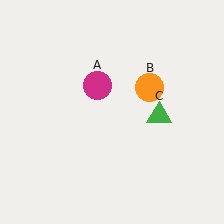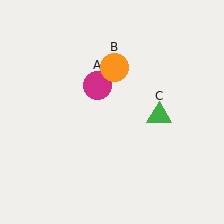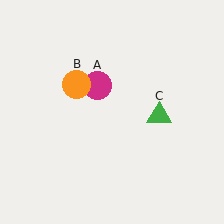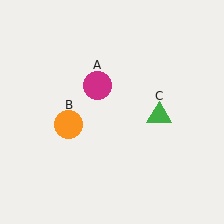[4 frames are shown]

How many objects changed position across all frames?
1 object changed position: orange circle (object B).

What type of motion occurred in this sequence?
The orange circle (object B) rotated counterclockwise around the center of the scene.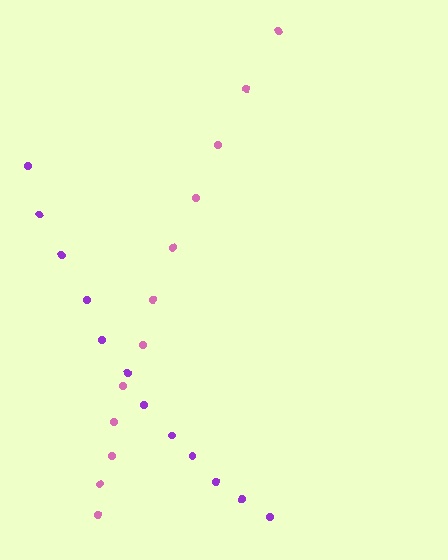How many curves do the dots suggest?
There are 2 distinct paths.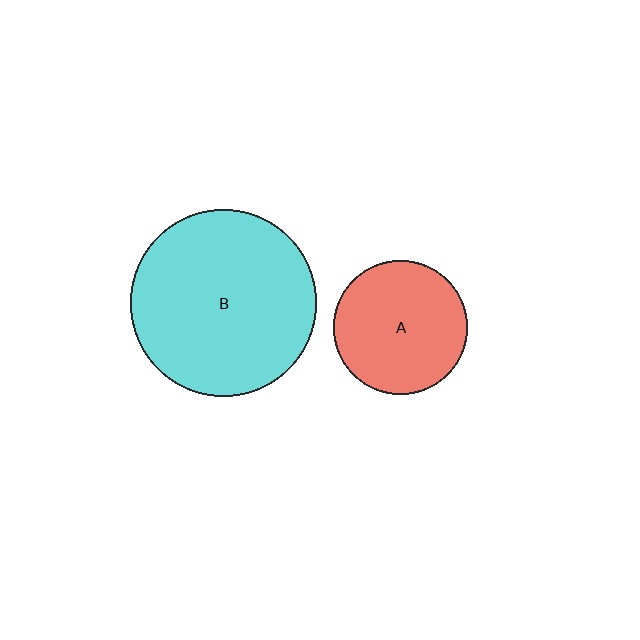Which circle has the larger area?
Circle B (cyan).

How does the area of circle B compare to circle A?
Approximately 1.9 times.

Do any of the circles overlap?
No, none of the circles overlap.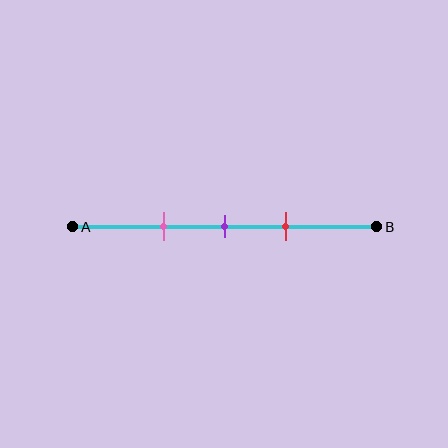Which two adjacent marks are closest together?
The purple and red marks are the closest adjacent pair.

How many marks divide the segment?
There are 3 marks dividing the segment.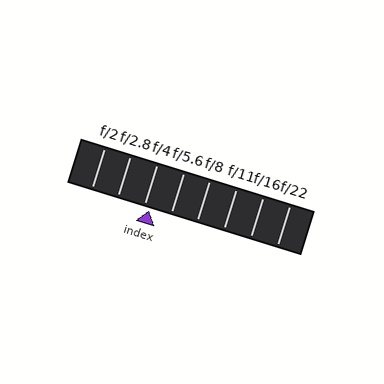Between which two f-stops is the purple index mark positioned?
The index mark is between f/4 and f/5.6.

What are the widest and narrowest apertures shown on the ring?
The widest aperture shown is f/2 and the narrowest is f/22.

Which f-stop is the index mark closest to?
The index mark is closest to f/4.